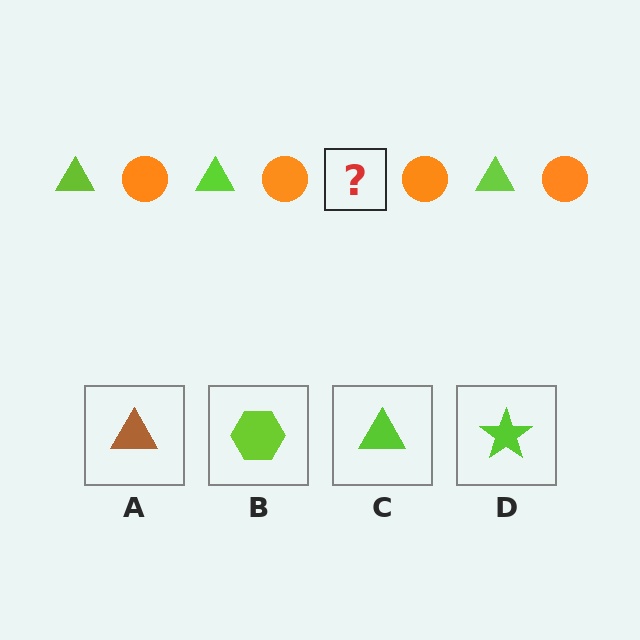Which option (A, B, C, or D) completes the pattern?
C.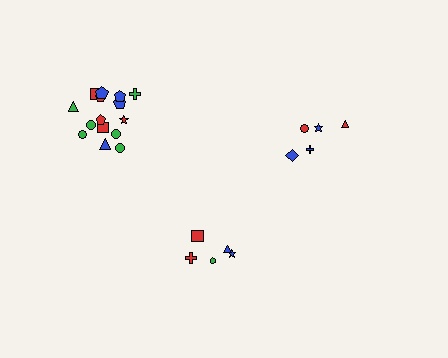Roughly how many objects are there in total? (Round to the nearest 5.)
Roughly 25 objects in total.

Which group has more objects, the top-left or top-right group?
The top-left group.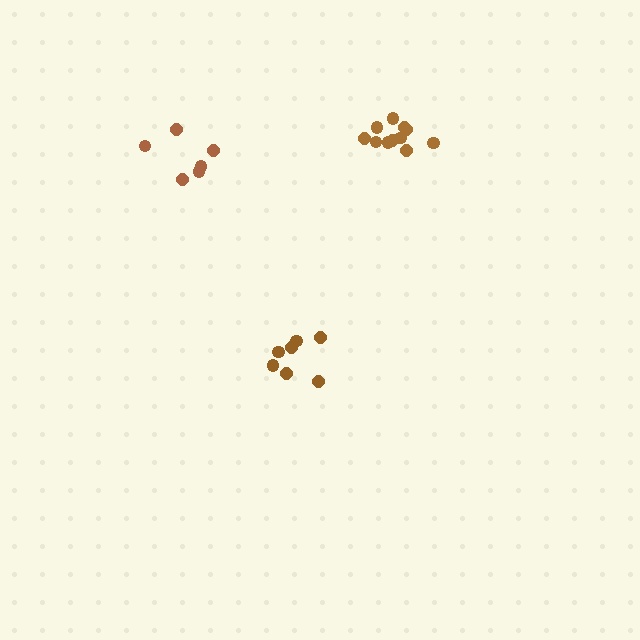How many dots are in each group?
Group 1: 11 dots, Group 2: 7 dots, Group 3: 6 dots (24 total).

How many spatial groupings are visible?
There are 3 spatial groupings.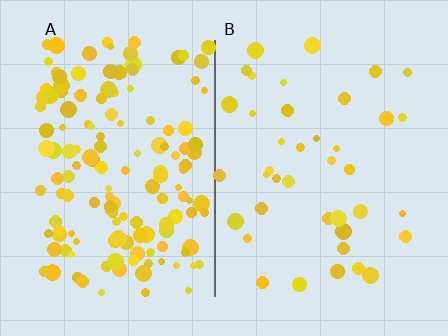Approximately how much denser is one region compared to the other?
Approximately 3.6× — region A over region B.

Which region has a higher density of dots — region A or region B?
A (the left).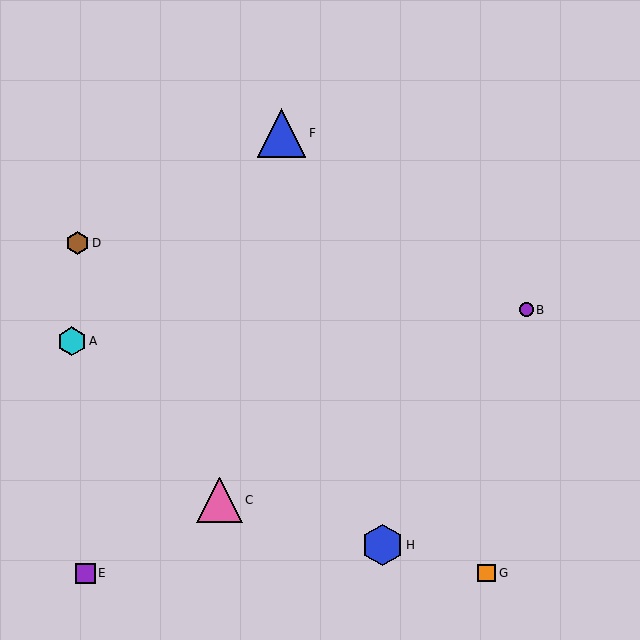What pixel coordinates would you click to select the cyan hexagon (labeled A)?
Click at (72, 341) to select the cyan hexagon A.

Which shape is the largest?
The blue triangle (labeled F) is the largest.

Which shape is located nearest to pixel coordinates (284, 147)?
The blue triangle (labeled F) at (281, 133) is nearest to that location.